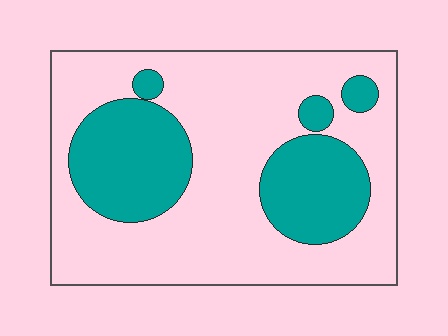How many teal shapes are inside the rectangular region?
5.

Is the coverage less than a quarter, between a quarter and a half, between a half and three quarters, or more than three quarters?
Between a quarter and a half.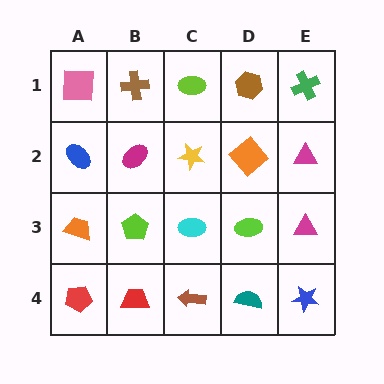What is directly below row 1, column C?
A yellow star.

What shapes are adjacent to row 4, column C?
A cyan ellipse (row 3, column C), a red trapezoid (row 4, column B), a teal semicircle (row 4, column D).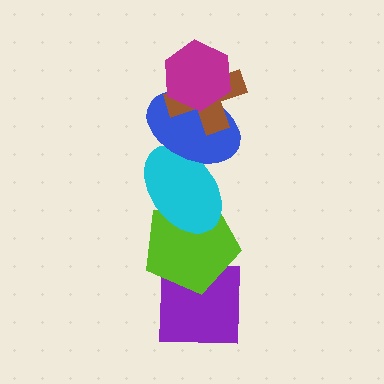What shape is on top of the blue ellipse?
The brown cross is on top of the blue ellipse.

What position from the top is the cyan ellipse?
The cyan ellipse is 4th from the top.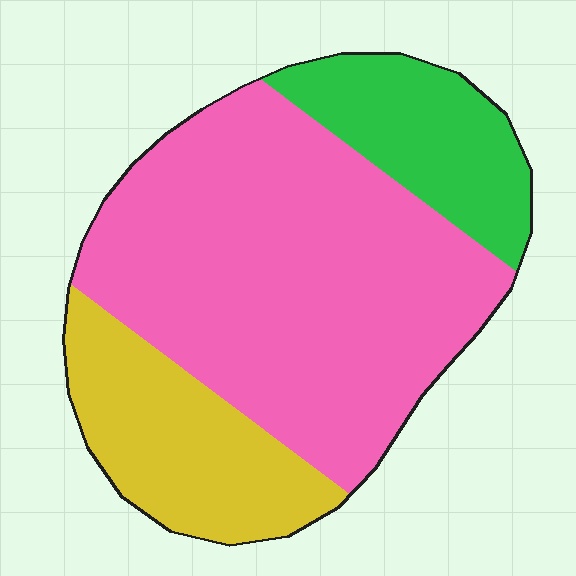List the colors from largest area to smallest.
From largest to smallest: pink, yellow, green.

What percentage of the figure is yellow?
Yellow covers around 20% of the figure.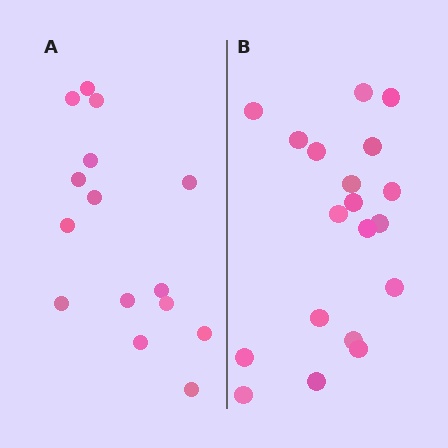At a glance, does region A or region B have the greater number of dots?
Region B (the right region) has more dots.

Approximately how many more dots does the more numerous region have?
Region B has about 4 more dots than region A.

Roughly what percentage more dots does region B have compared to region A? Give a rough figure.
About 25% more.